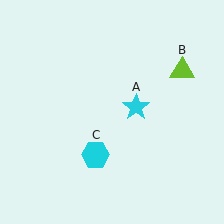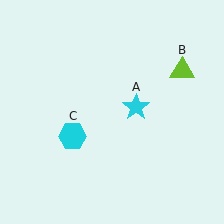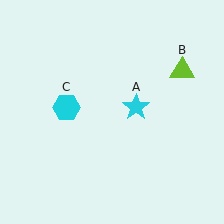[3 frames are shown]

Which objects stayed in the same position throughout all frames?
Cyan star (object A) and lime triangle (object B) remained stationary.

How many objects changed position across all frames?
1 object changed position: cyan hexagon (object C).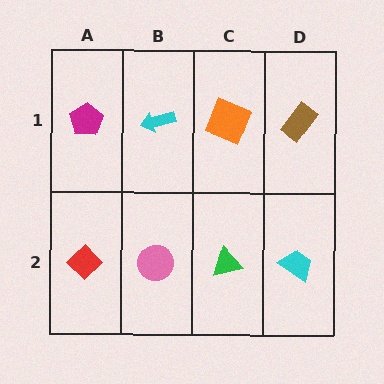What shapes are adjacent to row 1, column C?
A green triangle (row 2, column C), a cyan arrow (row 1, column B), a brown rectangle (row 1, column D).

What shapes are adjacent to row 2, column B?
A cyan arrow (row 1, column B), a red diamond (row 2, column A), a green triangle (row 2, column C).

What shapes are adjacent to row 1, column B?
A pink circle (row 2, column B), a magenta pentagon (row 1, column A), an orange square (row 1, column C).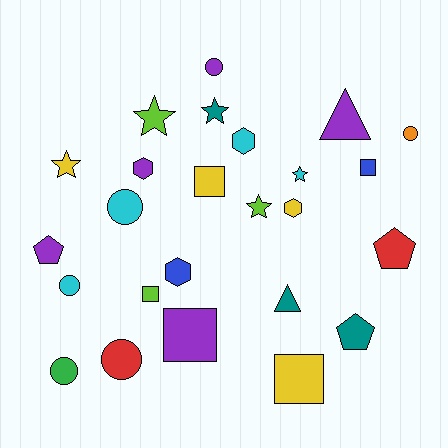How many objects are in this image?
There are 25 objects.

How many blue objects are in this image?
There are 2 blue objects.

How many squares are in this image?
There are 5 squares.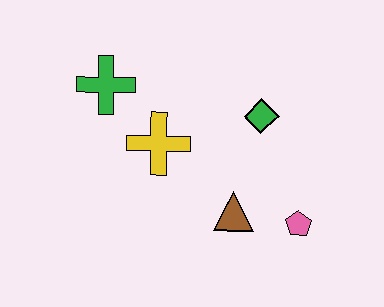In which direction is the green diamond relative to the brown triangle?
The green diamond is above the brown triangle.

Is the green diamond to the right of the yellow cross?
Yes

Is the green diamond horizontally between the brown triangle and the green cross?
No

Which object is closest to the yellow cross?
The green cross is closest to the yellow cross.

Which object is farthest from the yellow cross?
The pink pentagon is farthest from the yellow cross.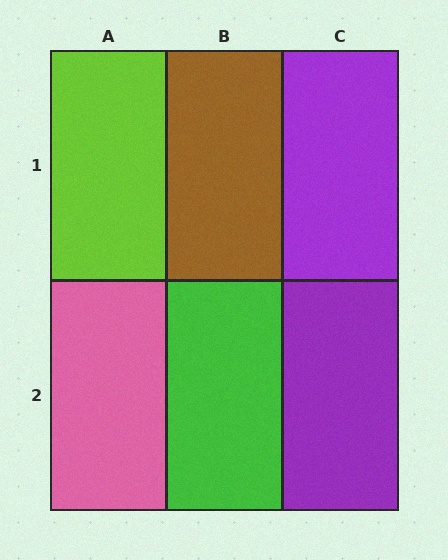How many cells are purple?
2 cells are purple.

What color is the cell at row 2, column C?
Purple.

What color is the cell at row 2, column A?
Pink.